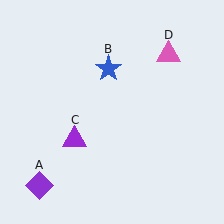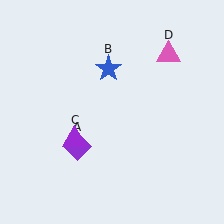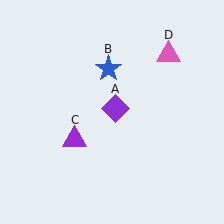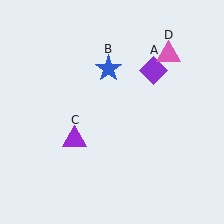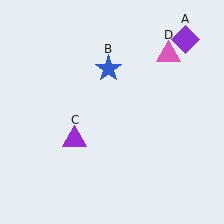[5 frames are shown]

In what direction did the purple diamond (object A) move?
The purple diamond (object A) moved up and to the right.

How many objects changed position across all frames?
1 object changed position: purple diamond (object A).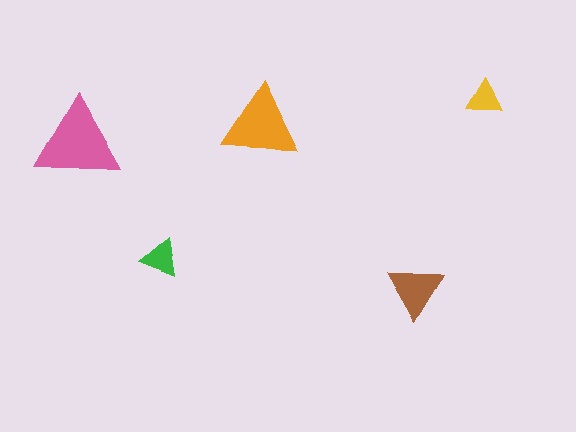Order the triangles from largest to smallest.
the pink one, the orange one, the brown one, the green one, the yellow one.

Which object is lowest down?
The brown triangle is bottommost.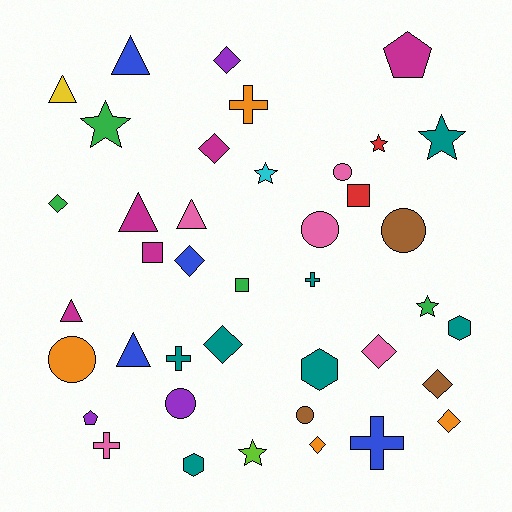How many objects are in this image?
There are 40 objects.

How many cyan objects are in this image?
There is 1 cyan object.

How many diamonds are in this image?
There are 9 diamonds.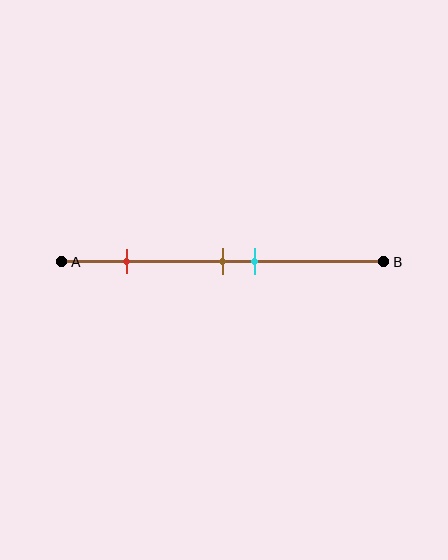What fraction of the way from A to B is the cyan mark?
The cyan mark is approximately 60% (0.6) of the way from A to B.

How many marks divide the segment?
There are 3 marks dividing the segment.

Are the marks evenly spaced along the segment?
No, the marks are not evenly spaced.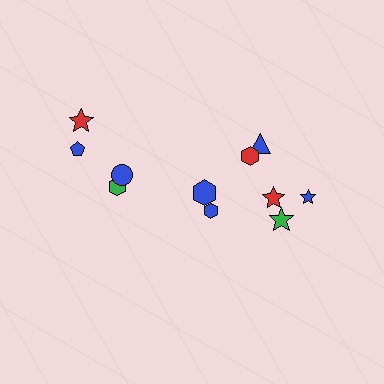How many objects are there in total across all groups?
There are 11 objects.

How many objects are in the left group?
There are 4 objects.